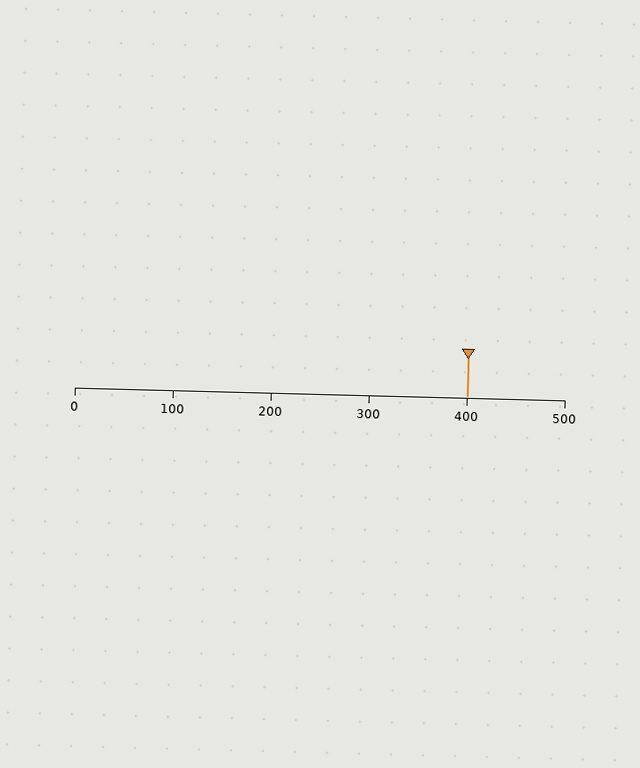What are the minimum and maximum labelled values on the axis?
The axis runs from 0 to 500.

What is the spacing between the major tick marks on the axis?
The major ticks are spaced 100 apart.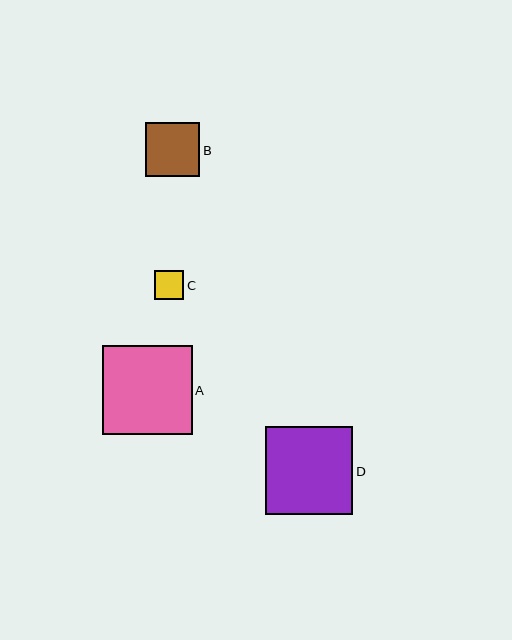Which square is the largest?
Square A is the largest with a size of approximately 89 pixels.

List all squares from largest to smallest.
From largest to smallest: A, D, B, C.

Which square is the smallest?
Square C is the smallest with a size of approximately 29 pixels.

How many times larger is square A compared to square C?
Square A is approximately 3.0 times the size of square C.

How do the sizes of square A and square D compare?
Square A and square D are approximately the same size.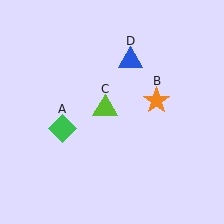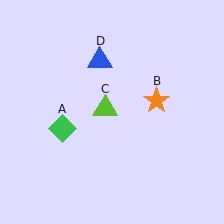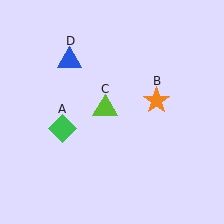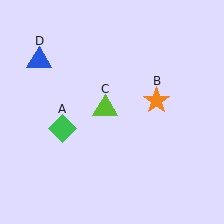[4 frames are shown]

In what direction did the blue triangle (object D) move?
The blue triangle (object D) moved left.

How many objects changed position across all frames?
1 object changed position: blue triangle (object D).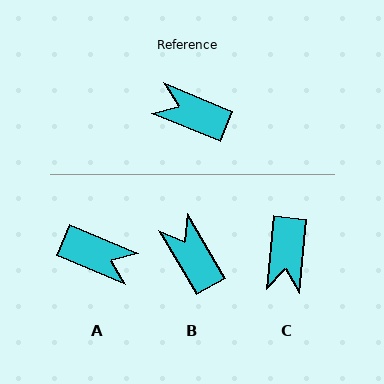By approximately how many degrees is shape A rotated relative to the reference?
Approximately 179 degrees counter-clockwise.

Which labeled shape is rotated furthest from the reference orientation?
A, about 179 degrees away.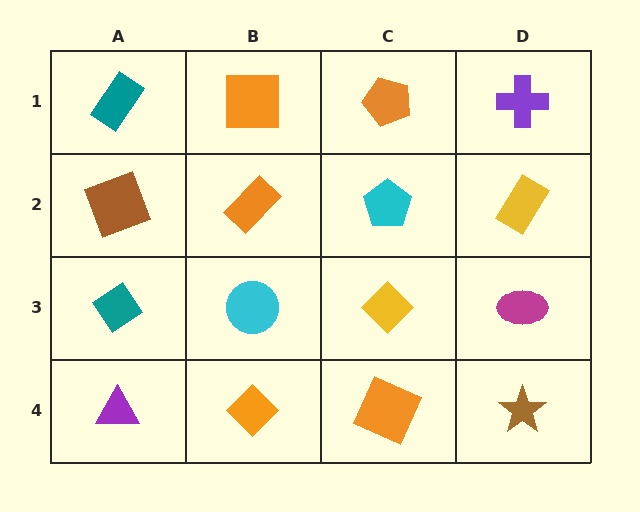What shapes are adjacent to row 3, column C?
A cyan pentagon (row 2, column C), an orange square (row 4, column C), a cyan circle (row 3, column B), a magenta ellipse (row 3, column D).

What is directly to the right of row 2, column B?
A cyan pentagon.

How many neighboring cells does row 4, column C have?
3.